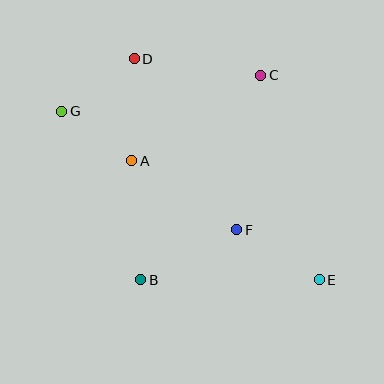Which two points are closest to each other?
Points A and G are closest to each other.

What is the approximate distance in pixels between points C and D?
The distance between C and D is approximately 127 pixels.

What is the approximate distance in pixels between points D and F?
The distance between D and F is approximately 200 pixels.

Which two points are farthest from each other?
Points E and G are farthest from each other.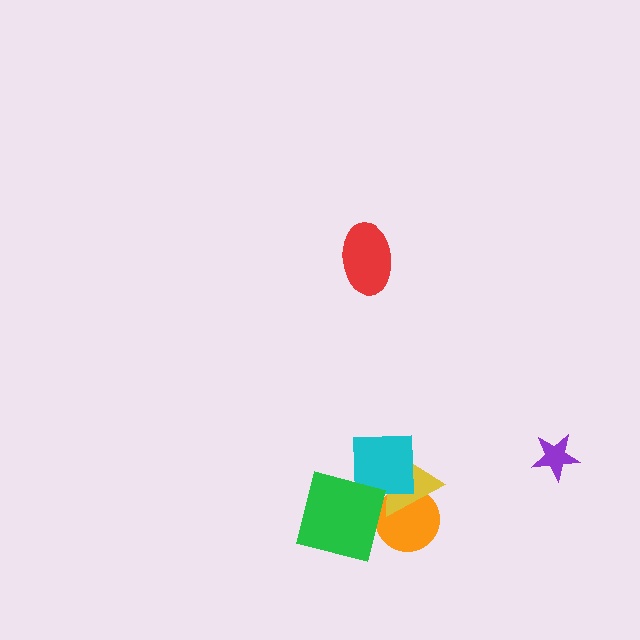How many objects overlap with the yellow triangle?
2 objects overlap with the yellow triangle.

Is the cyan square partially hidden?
No, no other shape covers it.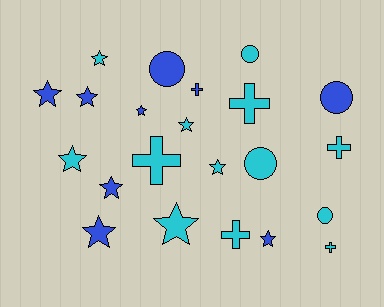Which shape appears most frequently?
Star, with 11 objects.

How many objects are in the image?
There are 22 objects.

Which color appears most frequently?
Cyan, with 13 objects.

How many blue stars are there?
There are 6 blue stars.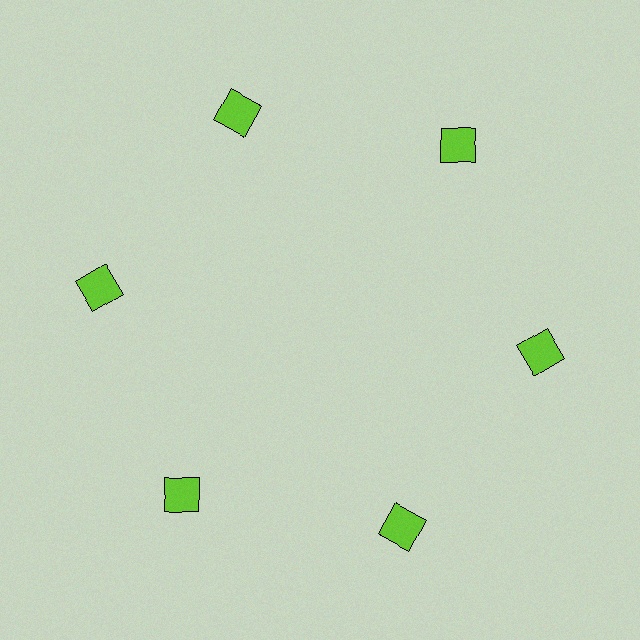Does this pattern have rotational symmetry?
Yes, this pattern has 6-fold rotational symmetry. It looks the same after rotating 60 degrees around the center.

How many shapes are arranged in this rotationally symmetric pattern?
There are 6 shapes, arranged in 6 groups of 1.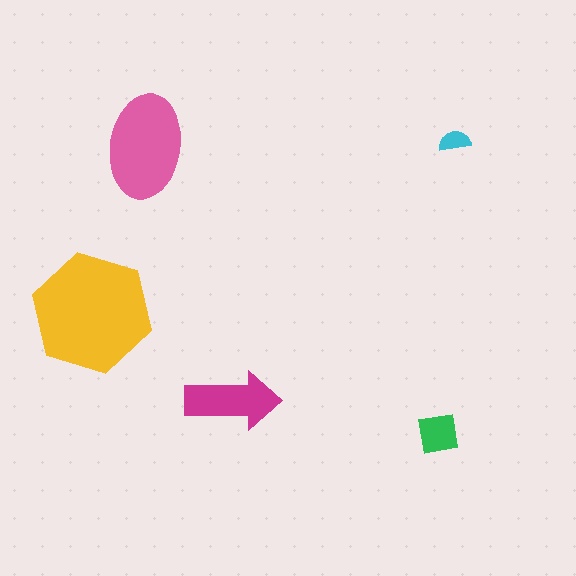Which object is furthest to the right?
The cyan semicircle is rightmost.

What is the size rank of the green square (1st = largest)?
4th.